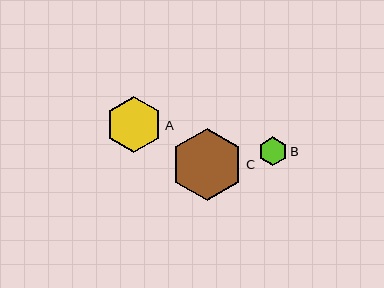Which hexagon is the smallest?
Hexagon B is the smallest with a size of approximately 29 pixels.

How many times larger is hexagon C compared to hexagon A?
Hexagon C is approximately 1.3 times the size of hexagon A.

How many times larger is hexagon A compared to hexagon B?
Hexagon A is approximately 1.9 times the size of hexagon B.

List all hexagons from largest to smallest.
From largest to smallest: C, A, B.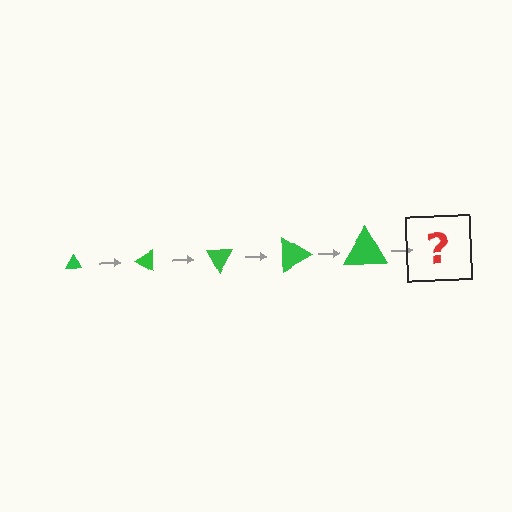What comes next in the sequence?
The next element should be a triangle, larger than the previous one and rotated 150 degrees from the start.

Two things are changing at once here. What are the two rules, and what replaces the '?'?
The two rules are that the triangle grows larger each step and it rotates 30 degrees each step. The '?' should be a triangle, larger than the previous one and rotated 150 degrees from the start.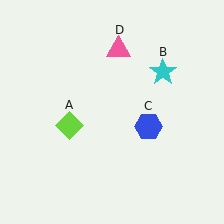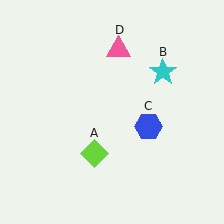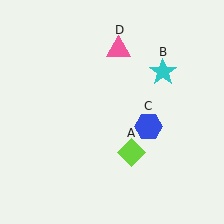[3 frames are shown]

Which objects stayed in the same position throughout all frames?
Cyan star (object B) and blue hexagon (object C) and pink triangle (object D) remained stationary.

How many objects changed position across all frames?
1 object changed position: lime diamond (object A).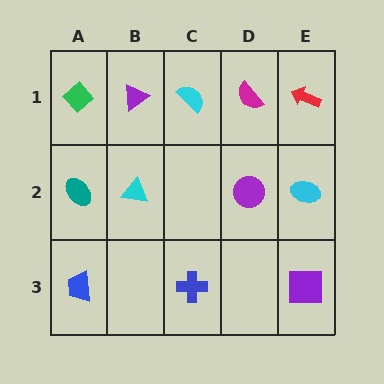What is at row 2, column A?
A teal ellipse.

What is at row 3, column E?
A purple square.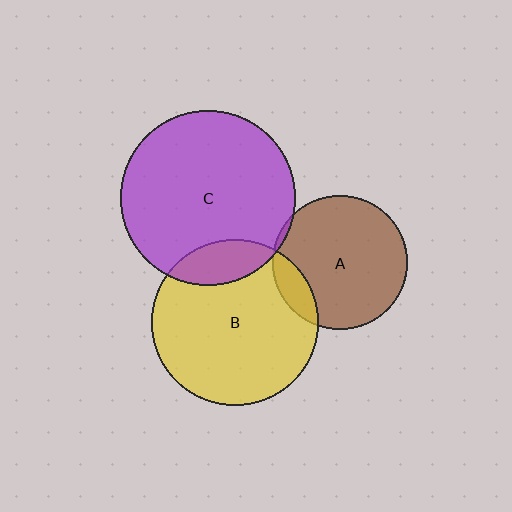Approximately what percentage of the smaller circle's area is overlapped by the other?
Approximately 10%.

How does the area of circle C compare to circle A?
Approximately 1.7 times.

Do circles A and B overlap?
Yes.